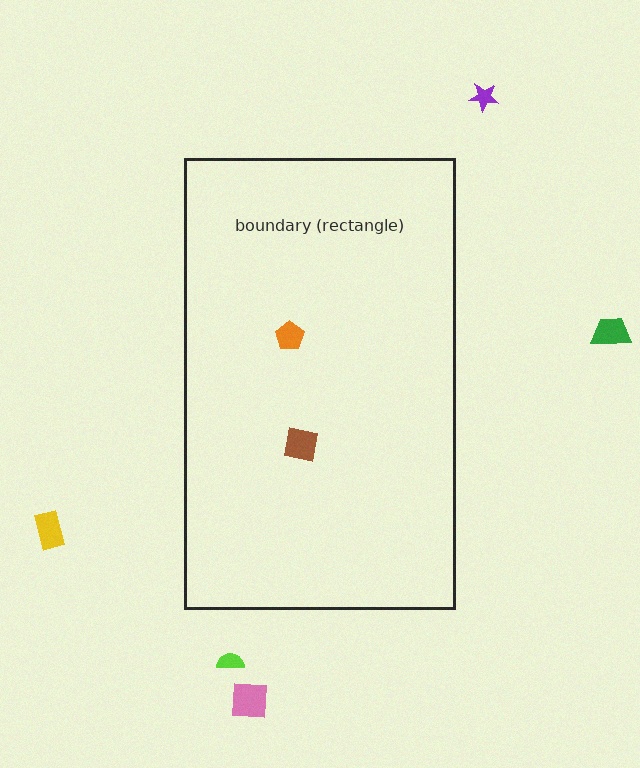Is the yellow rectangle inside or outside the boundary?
Outside.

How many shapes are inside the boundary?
2 inside, 5 outside.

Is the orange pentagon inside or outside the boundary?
Inside.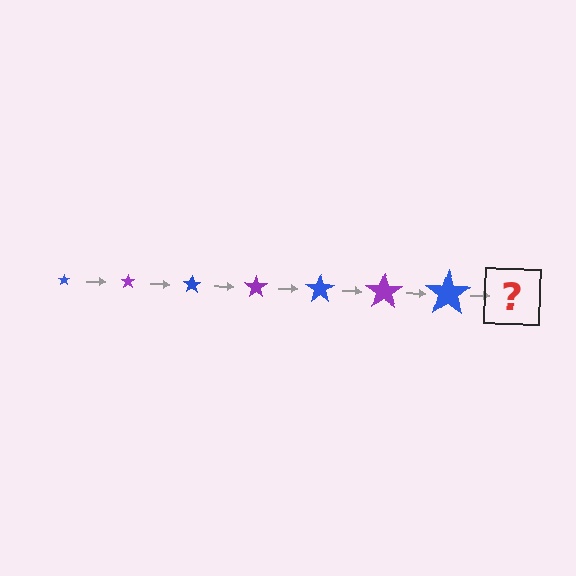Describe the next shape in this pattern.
It should be a purple star, larger than the previous one.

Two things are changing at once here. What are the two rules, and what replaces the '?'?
The two rules are that the star grows larger each step and the color cycles through blue and purple. The '?' should be a purple star, larger than the previous one.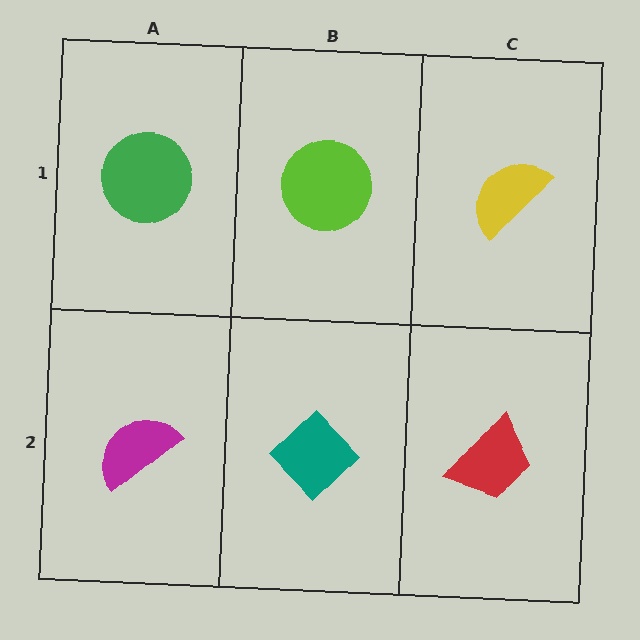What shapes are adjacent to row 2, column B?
A lime circle (row 1, column B), a magenta semicircle (row 2, column A), a red trapezoid (row 2, column C).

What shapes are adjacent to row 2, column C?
A yellow semicircle (row 1, column C), a teal diamond (row 2, column B).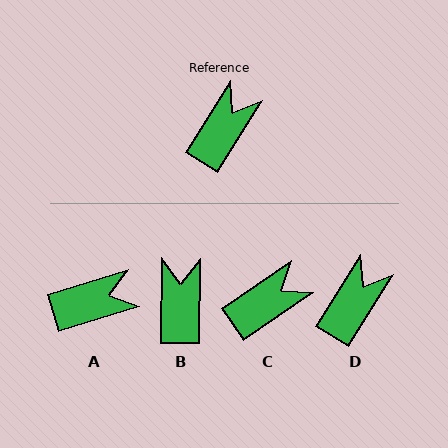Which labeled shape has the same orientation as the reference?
D.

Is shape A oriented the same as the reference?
No, it is off by about 42 degrees.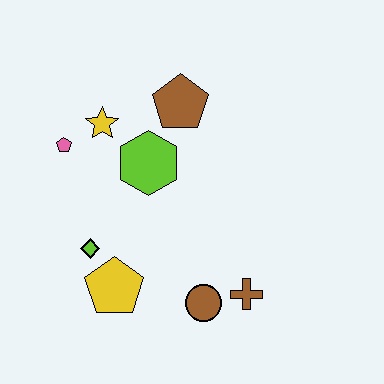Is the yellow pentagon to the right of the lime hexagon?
No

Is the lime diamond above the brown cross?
Yes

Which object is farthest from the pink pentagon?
The brown cross is farthest from the pink pentagon.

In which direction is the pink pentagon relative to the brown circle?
The pink pentagon is above the brown circle.